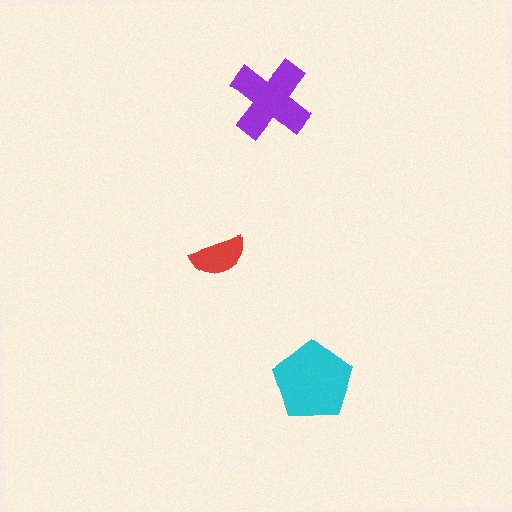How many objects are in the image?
There are 3 objects in the image.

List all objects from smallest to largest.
The red semicircle, the purple cross, the cyan pentagon.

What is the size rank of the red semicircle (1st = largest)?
3rd.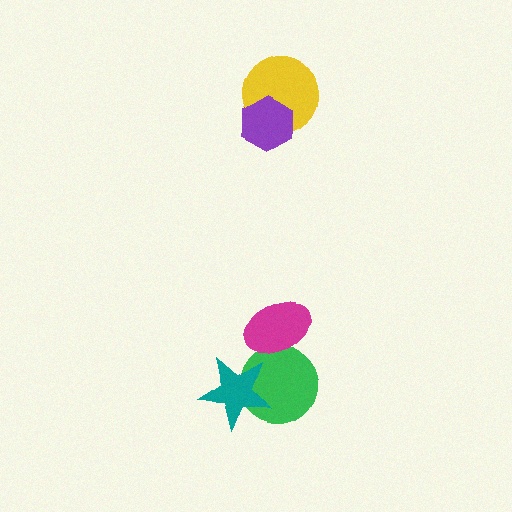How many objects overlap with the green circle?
2 objects overlap with the green circle.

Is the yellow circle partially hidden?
Yes, it is partially covered by another shape.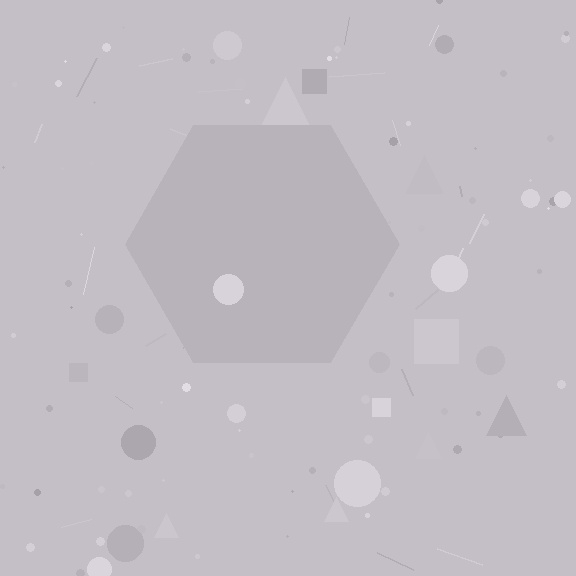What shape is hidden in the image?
A hexagon is hidden in the image.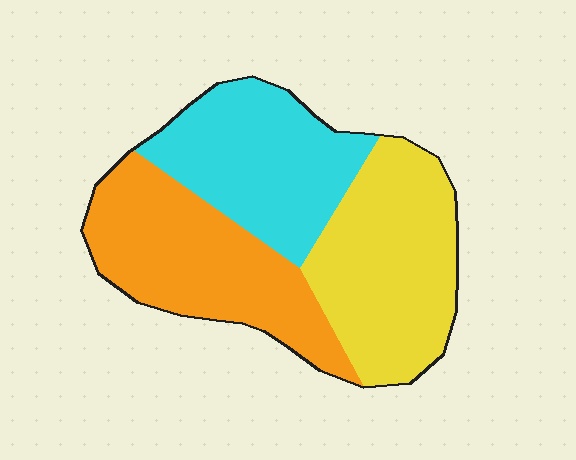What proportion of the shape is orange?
Orange takes up between a quarter and a half of the shape.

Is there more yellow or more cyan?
Yellow.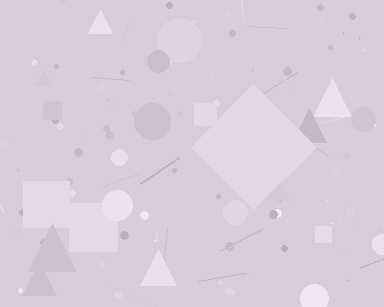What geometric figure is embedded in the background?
A diamond is embedded in the background.